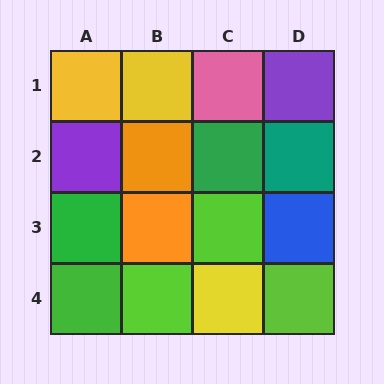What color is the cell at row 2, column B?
Orange.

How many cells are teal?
1 cell is teal.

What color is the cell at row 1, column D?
Purple.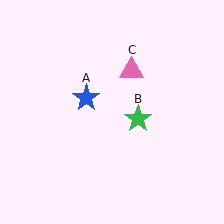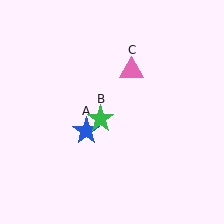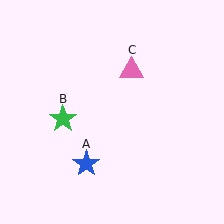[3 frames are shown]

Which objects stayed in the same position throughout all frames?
Pink triangle (object C) remained stationary.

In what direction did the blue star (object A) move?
The blue star (object A) moved down.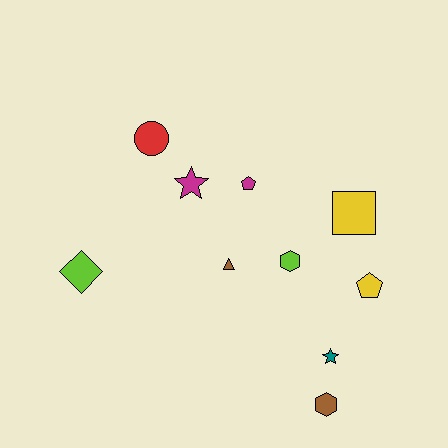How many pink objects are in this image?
There are no pink objects.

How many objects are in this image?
There are 10 objects.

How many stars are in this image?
There are 2 stars.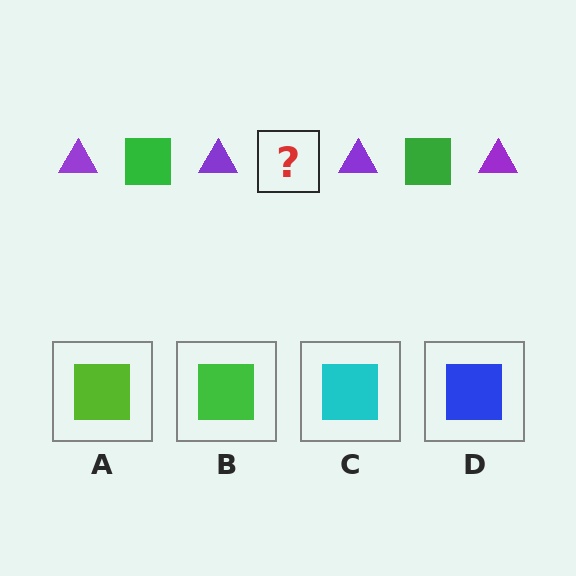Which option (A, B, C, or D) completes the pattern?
B.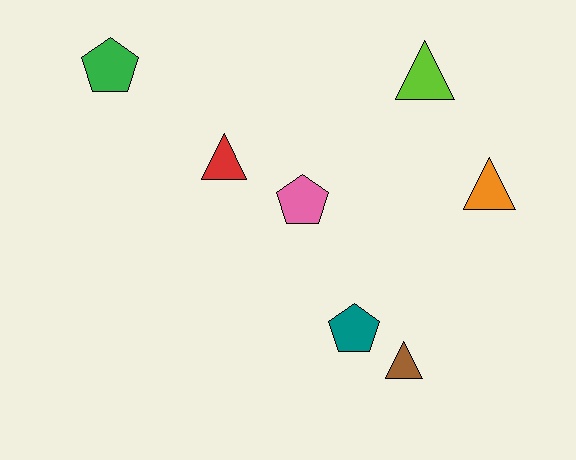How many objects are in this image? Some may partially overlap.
There are 7 objects.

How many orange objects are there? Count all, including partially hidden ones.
There is 1 orange object.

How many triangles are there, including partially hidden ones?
There are 4 triangles.